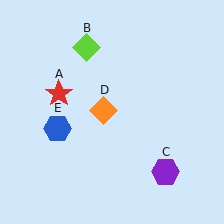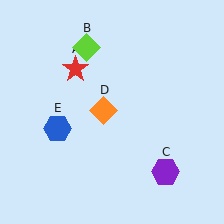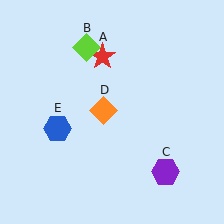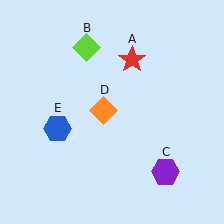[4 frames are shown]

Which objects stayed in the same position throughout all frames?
Lime diamond (object B) and purple hexagon (object C) and orange diamond (object D) and blue hexagon (object E) remained stationary.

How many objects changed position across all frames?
1 object changed position: red star (object A).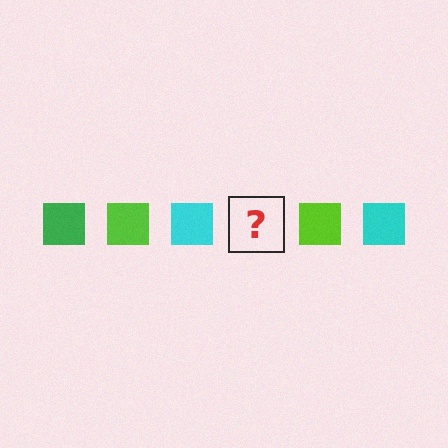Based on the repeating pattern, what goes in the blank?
The blank should be a green square.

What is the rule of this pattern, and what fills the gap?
The rule is that the pattern cycles through green, lime, cyan squares. The gap should be filled with a green square.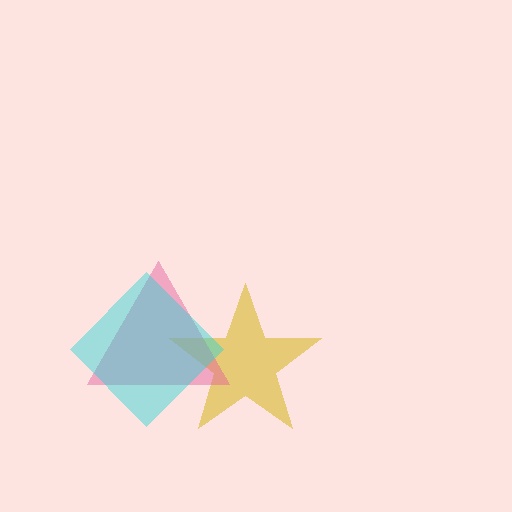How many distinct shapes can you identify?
There are 3 distinct shapes: a yellow star, a pink triangle, a cyan diamond.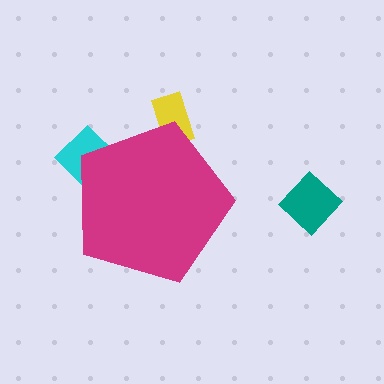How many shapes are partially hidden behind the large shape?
2 shapes are partially hidden.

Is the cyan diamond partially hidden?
Yes, the cyan diamond is partially hidden behind the magenta pentagon.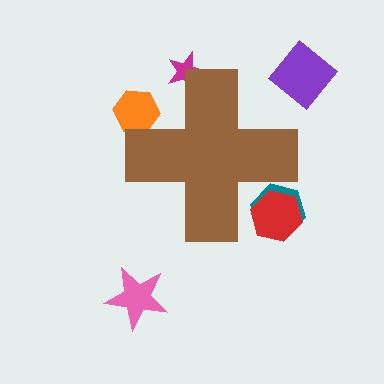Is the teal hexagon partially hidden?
Yes, the teal hexagon is partially hidden behind the brown cross.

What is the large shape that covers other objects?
A brown cross.